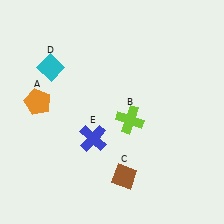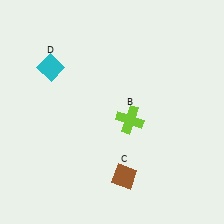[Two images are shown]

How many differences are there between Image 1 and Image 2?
There are 2 differences between the two images.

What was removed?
The blue cross (E), the orange pentagon (A) were removed in Image 2.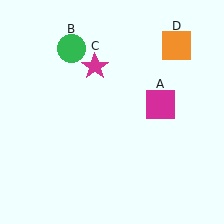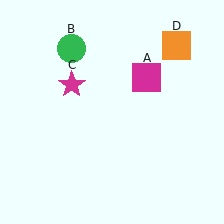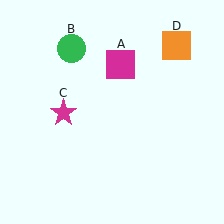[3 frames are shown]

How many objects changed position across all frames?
2 objects changed position: magenta square (object A), magenta star (object C).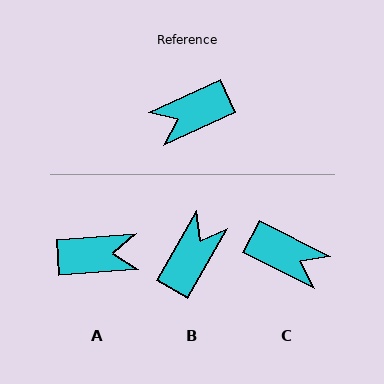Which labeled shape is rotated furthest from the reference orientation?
A, about 159 degrees away.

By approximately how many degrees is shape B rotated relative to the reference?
Approximately 145 degrees clockwise.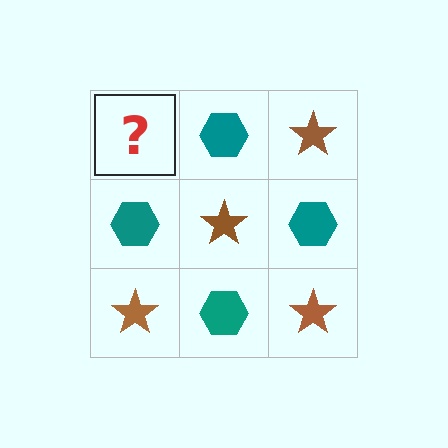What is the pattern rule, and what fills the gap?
The rule is that it alternates brown star and teal hexagon in a checkerboard pattern. The gap should be filled with a brown star.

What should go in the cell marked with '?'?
The missing cell should contain a brown star.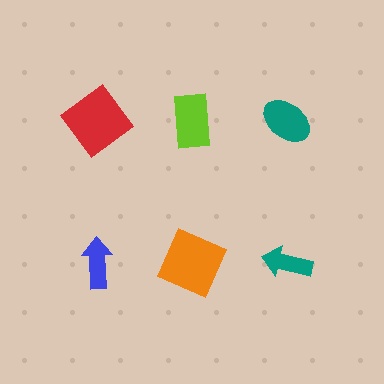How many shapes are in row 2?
3 shapes.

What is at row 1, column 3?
A teal ellipse.